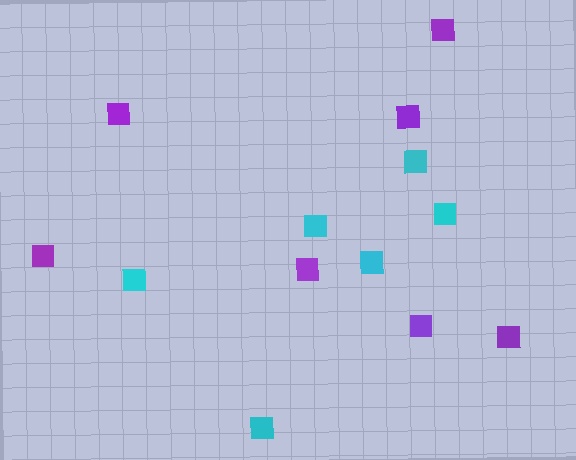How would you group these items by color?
There are 2 groups: one group of purple squares (7) and one group of cyan squares (6).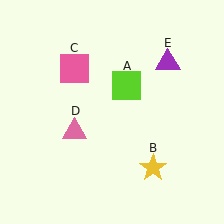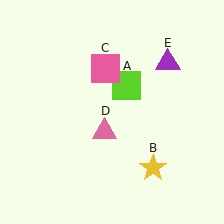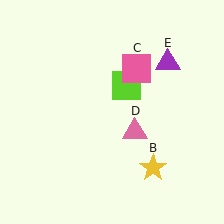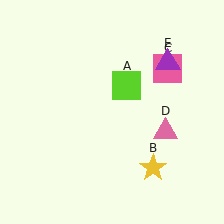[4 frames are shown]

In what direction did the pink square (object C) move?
The pink square (object C) moved right.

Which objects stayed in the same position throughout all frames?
Lime square (object A) and yellow star (object B) and purple triangle (object E) remained stationary.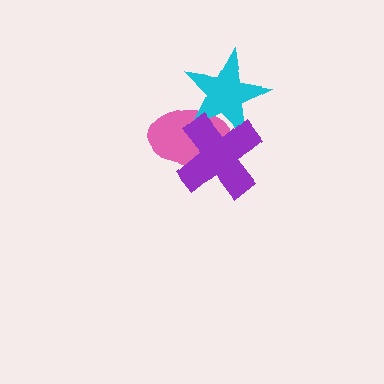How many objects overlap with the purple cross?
2 objects overlap with the purple cross.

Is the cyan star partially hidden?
Yes, it is partially covered by another shape.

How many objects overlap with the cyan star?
2 objects overlap with the cyan star.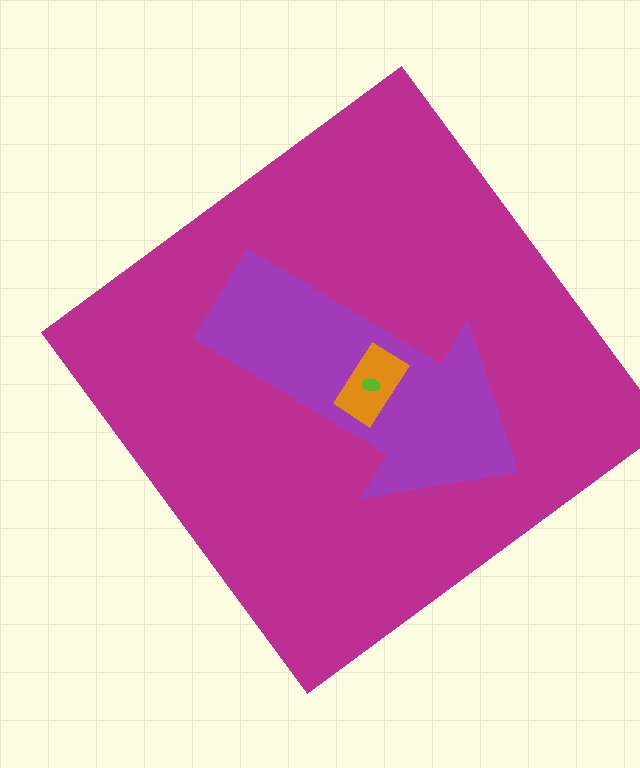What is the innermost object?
The lime ellipse.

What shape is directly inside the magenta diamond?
The purple arrow.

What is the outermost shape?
The magenta diamond.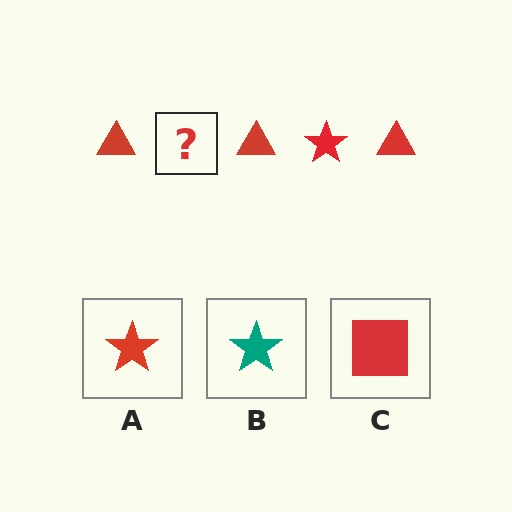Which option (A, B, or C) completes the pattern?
A.